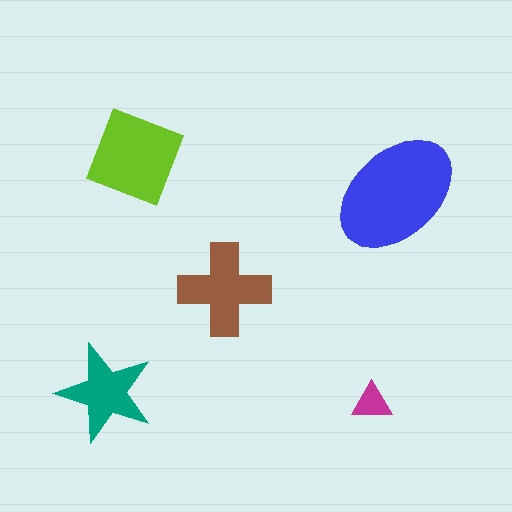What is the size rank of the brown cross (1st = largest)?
3rd.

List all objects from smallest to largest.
The magenta triangle, the teal star, the brown cross, the lime diamond, the blue ellipse.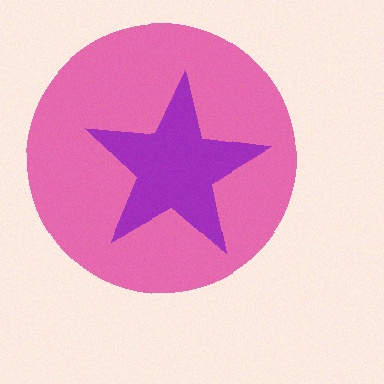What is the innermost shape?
The purple star.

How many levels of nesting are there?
2.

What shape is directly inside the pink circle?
The purple star.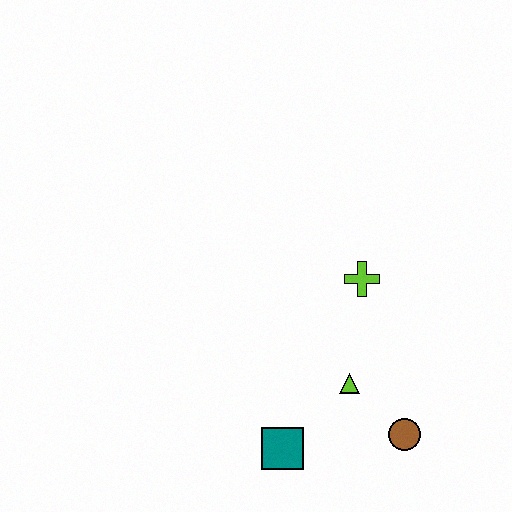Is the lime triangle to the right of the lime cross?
No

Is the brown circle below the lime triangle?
Yes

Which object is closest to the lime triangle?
The brown circle is closest to the lime triangle.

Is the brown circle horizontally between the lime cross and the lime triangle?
No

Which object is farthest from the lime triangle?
The lime cross is farthest from the lime triangle.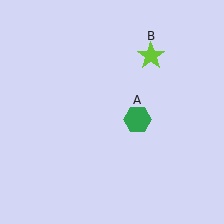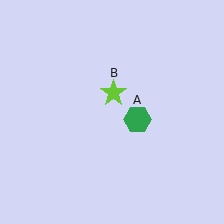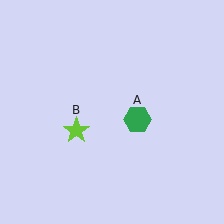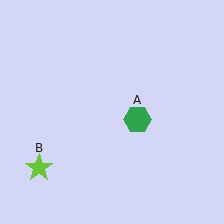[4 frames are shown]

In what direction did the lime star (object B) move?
The lime star (object B) moved down and to the left.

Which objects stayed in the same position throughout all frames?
Green hexagon (object A) remained stationary.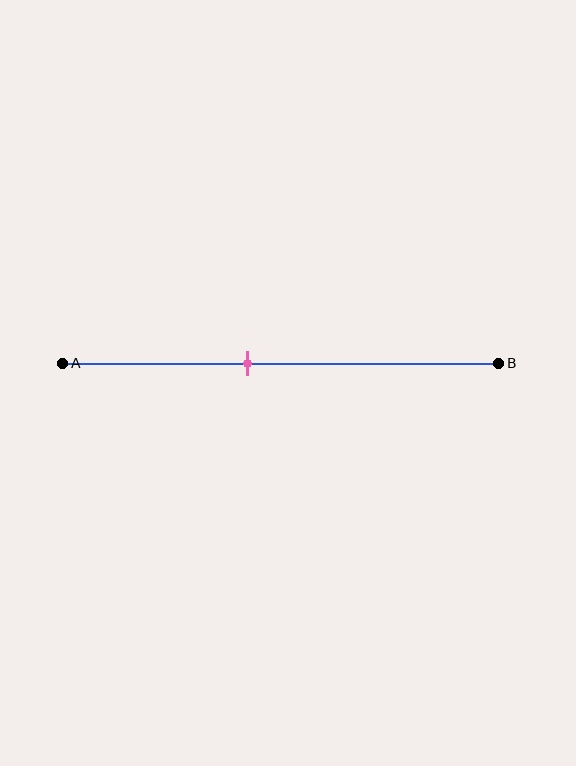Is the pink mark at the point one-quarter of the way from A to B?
No, the mark is at about 45% from A, not at the 25% one-quarter point.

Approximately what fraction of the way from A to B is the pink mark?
The pink mark is approximately 45% of the way from A to B.